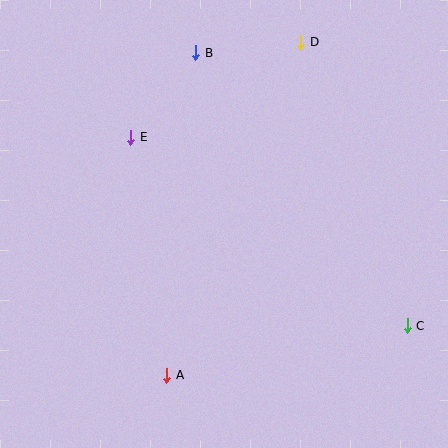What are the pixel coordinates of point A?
Point A is at (167, 375).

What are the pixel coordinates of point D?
Point D is at (301, 42).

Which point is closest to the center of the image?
Point E at (131, 137) is closest to the center.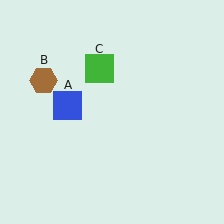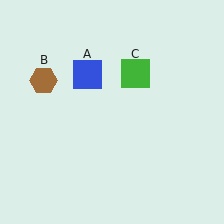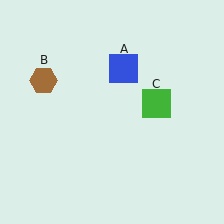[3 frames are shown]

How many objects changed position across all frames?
2 objects changed position: blue square (object A), green square (object C).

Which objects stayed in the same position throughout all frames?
Brown hexagon (object B) remained stationary.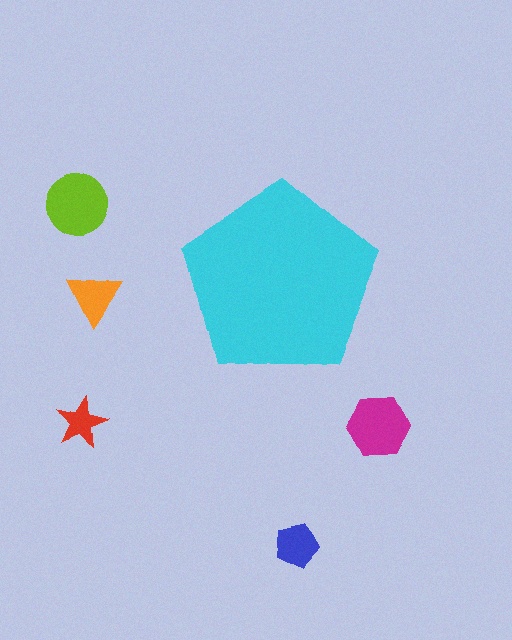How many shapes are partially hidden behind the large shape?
0 shapes are partially hidden.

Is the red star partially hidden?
No, the red star is fully visible.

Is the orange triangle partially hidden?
No, the orange triangle is fully visible.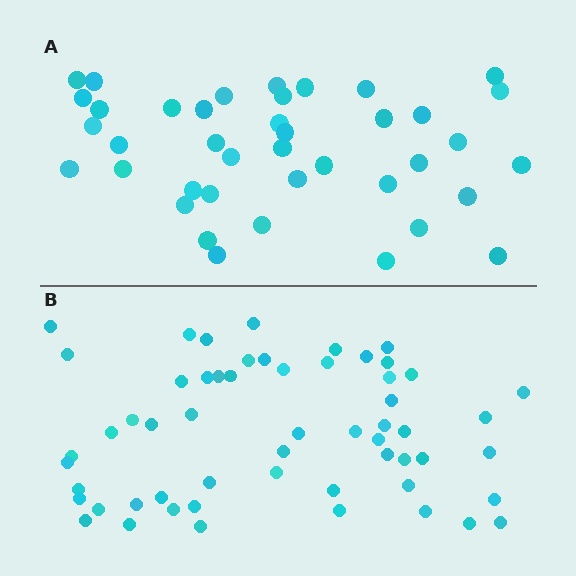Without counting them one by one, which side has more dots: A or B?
Region B (the bottom region) has more dots.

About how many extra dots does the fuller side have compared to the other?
Region B has approximately 15 more dots than region A.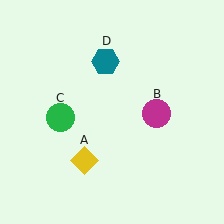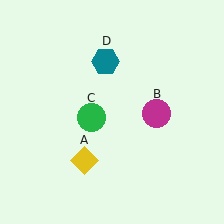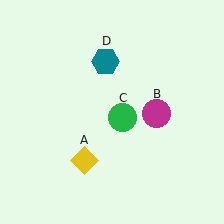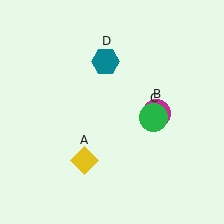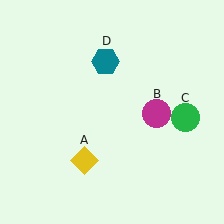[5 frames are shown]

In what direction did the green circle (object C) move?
The green circle (object C) moved right.